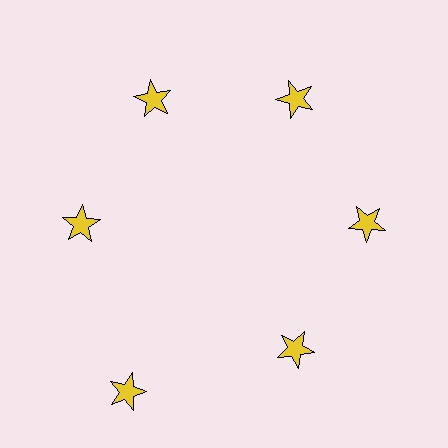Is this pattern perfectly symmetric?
No. The 6 yellow stars are arranged in a ring, but one element near the 7 o'clock position is pushed outward from the center, breaking the 6-fold rotational symmetry.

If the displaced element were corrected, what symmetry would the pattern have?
It would have 6-fold rotational symmetry — the pattern would map onto itself every 60 degrees.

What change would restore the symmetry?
The symmetry would be restored by moving it inward, back onto the ring so that all 6 stars sit at equal angles and equal distance from the center.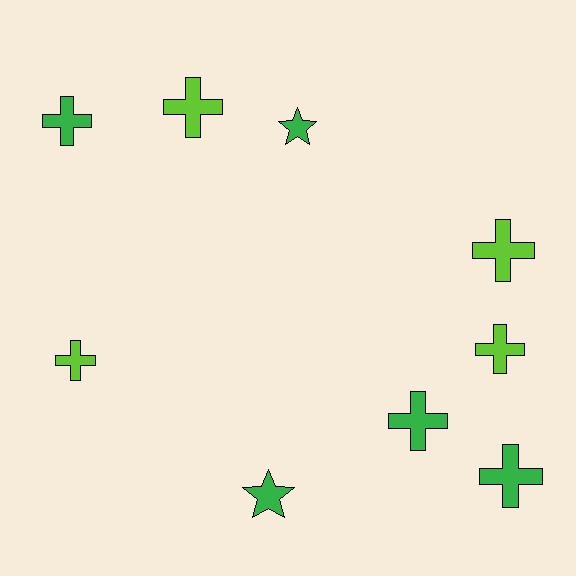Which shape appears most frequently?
Cross, with 7 objects.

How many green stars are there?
There are 2 green stars.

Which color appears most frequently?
Green, with 5 objects.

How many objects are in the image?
There are 9 objects.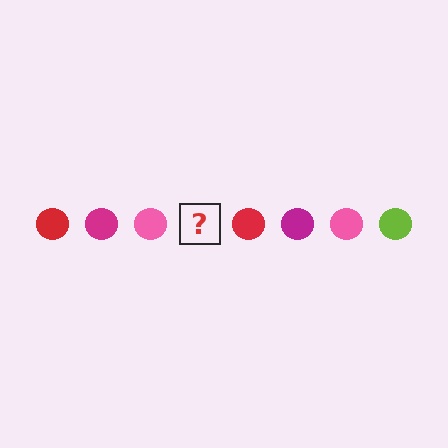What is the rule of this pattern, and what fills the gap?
The rule is that the pattern cycles through red, magenta, pink, lime circles. The gap should be filled with a lime circle.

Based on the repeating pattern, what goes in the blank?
The blank should be a lime circle.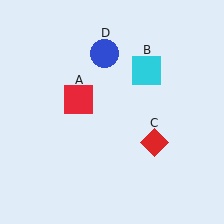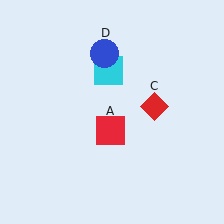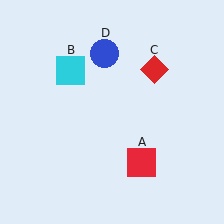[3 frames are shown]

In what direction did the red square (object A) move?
The red square (object A) moved down and to the right.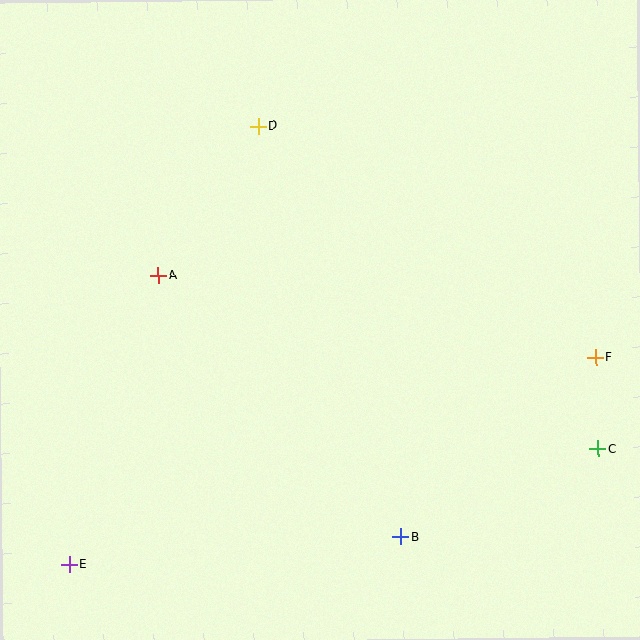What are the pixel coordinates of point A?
Point A is at (158, 275).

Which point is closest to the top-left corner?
Point D is closest to the top-left corner.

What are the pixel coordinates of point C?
Point C is at (598, 448).